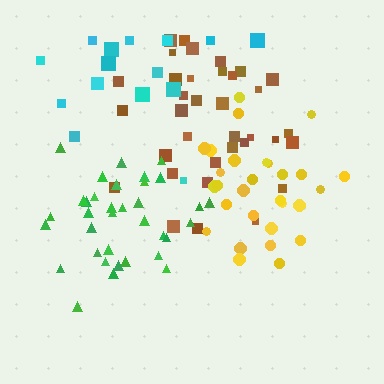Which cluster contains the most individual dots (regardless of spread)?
Brown (35).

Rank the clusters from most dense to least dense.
green, yellow, brown, cyan.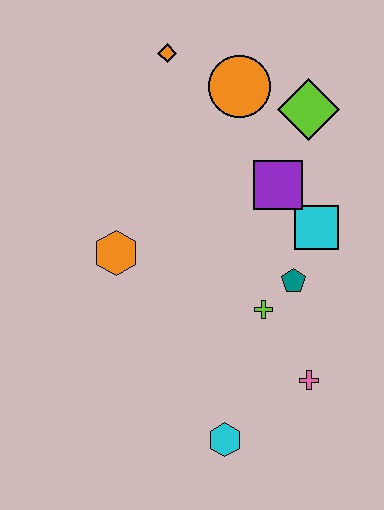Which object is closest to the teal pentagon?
The lime cross is closest to the teal pentagon.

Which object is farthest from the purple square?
The cyan hexagon is farthest from the purple square.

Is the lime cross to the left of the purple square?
Yes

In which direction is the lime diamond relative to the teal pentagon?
The lime diamond is above the teal pentagon.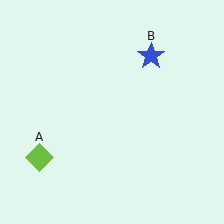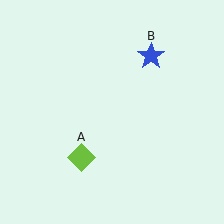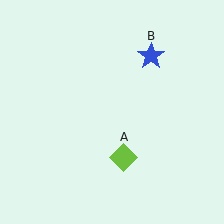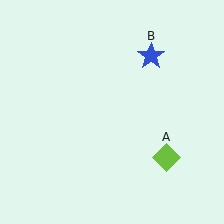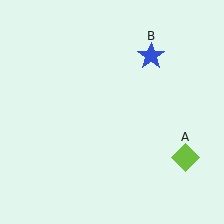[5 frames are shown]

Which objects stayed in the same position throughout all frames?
Blue star (object B) remained stationary.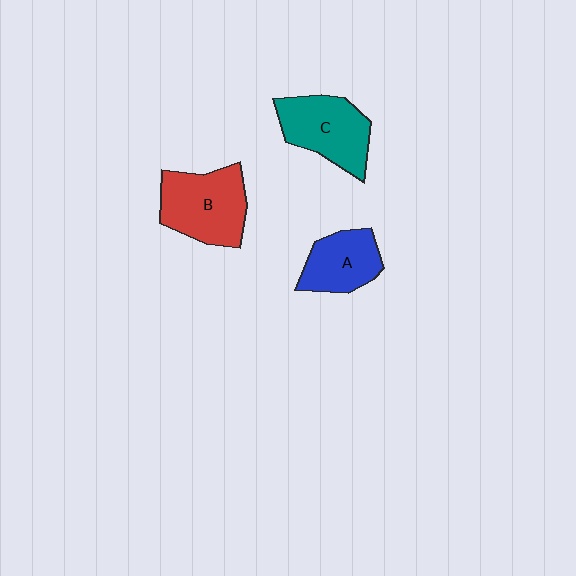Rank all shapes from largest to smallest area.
From largest to smallest: B (red), C (teal), A (blue).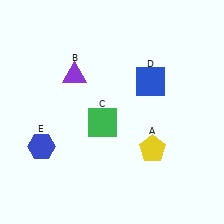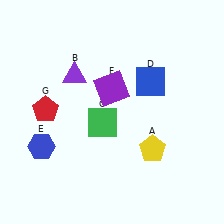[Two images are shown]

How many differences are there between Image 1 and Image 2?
There are 2 differences between the two images.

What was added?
A purple square (F), a red pentagon (G) were added in Image 2.